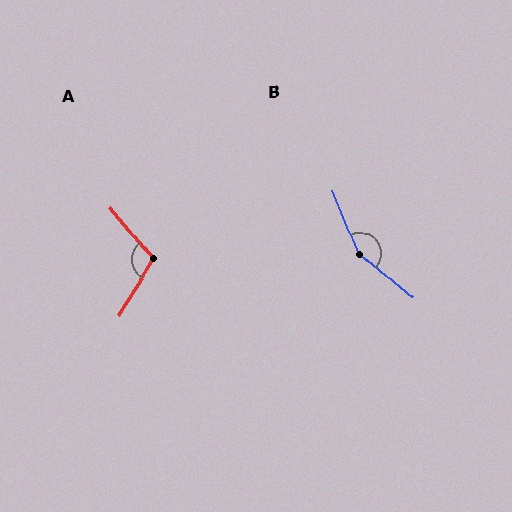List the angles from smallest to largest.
A (108°), B (152°).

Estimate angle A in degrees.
Approximately 108 degrees.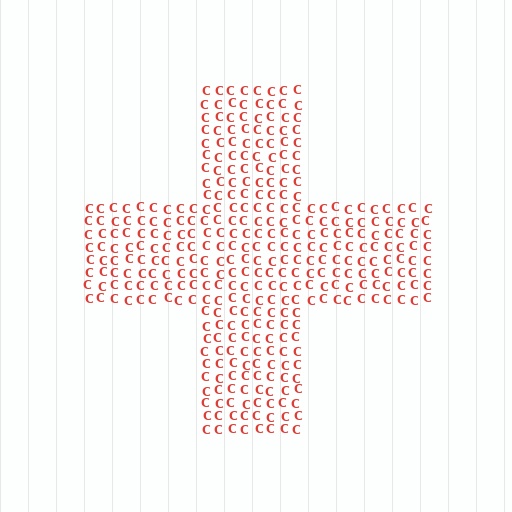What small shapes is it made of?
It is made of small letter C's.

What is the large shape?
The large shape is a cross.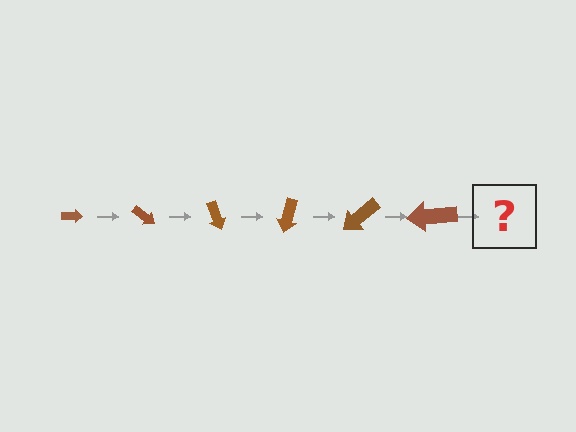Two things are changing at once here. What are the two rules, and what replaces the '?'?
The two rules are that the arrow grows larger each step and it rotates 35 degrees each step. The '?' should be an arrow, larger than the previous one and rotated 210 degrees from the start.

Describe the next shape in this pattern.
It should be an arrow, larger than the previous one and rotated 210 degrees from the start.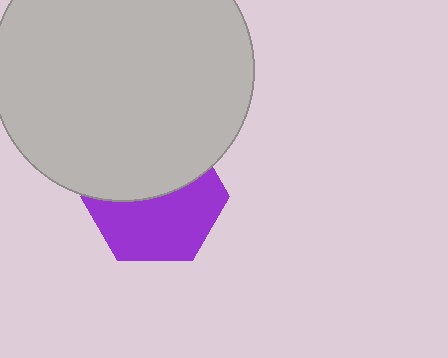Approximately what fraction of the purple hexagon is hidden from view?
Roughly 46% of the purple hexagon is hidden behind the light gray circle.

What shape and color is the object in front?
The object in front is a light gray circle.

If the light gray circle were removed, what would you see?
You would see the complete purple hexagon.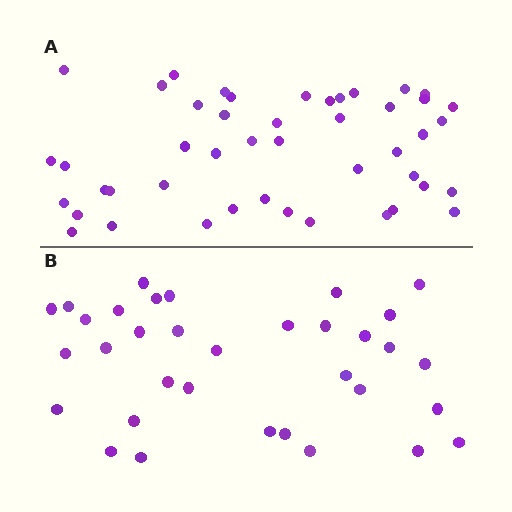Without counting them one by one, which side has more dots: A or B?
Region A (the top region) has more dots.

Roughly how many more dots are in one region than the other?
Region A has roughly 12 or so more dots than region B.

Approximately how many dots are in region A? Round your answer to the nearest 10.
About 50 dots. (The exact count is 46, which rounds to 50.)